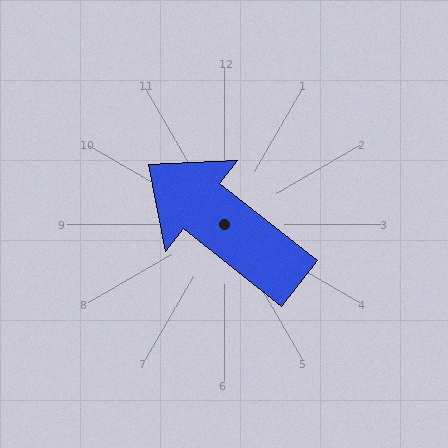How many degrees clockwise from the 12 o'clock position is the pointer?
Approximately 308 degrees.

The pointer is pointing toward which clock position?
Roughly 10 o'clock.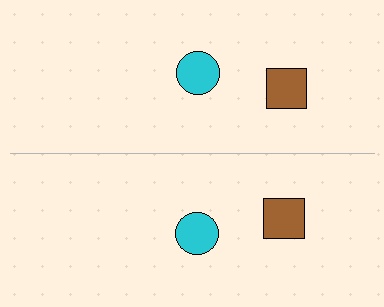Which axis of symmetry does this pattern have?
The pattern has a horizontal axis of symmetry running through the center of the image.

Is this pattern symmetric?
Yes, this pattern has bilateral (reflection) symmetry.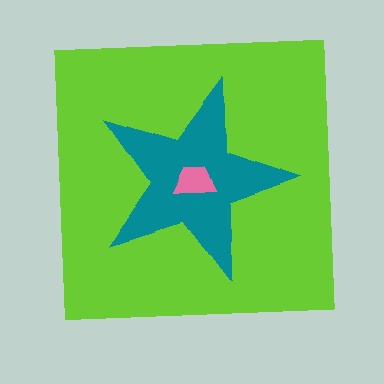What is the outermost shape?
The lime square.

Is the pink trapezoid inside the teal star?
Yes.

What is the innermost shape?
The pink trapezoid.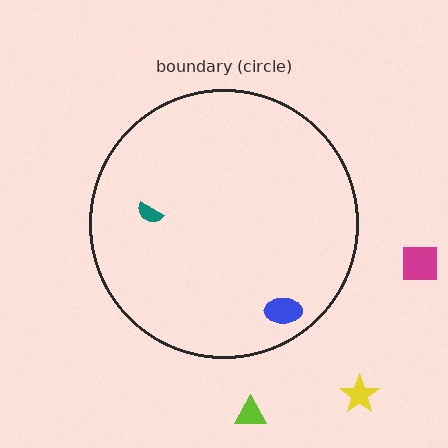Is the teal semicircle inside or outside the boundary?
Inside.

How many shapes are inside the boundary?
2 inside, 3 outside.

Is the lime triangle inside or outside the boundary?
Outside.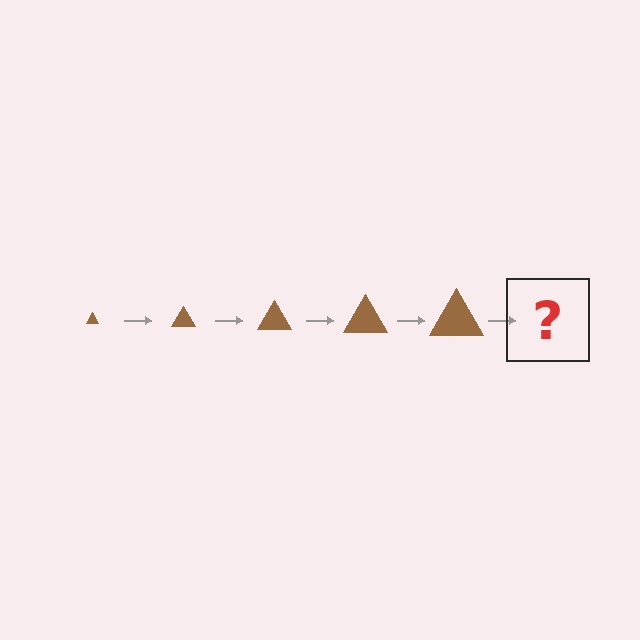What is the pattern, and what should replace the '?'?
The pattern is that the triangle gets progressively larger each step. The '?' should be a brown triangle, larger than the previous one.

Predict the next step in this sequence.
The next step is a brown triangle, larger than the previous one.